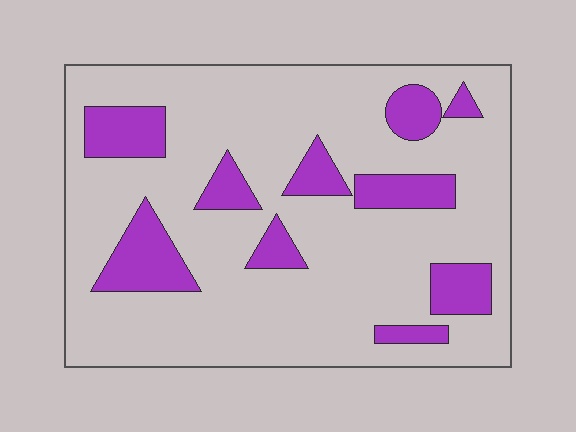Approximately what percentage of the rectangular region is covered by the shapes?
Approximately 20%.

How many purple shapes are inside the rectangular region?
10.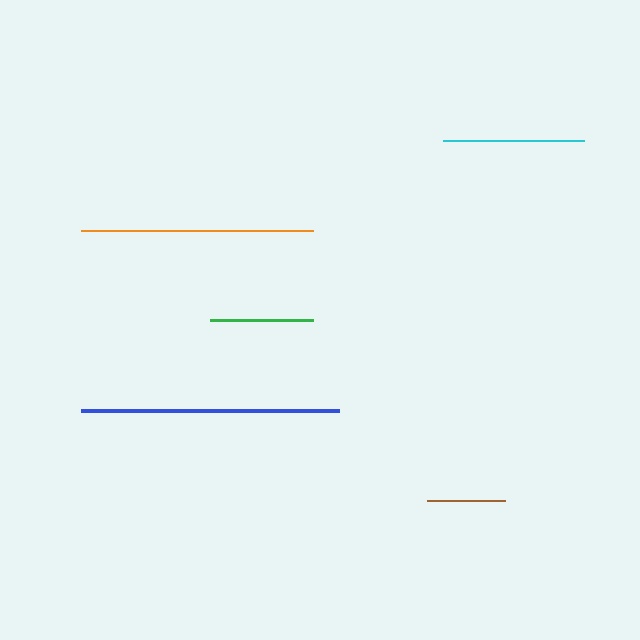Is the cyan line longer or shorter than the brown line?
The cyan line is longer than the brown line.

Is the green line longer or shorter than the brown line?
The green line is longer than the brown line.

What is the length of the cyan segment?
The cyan segment is approximately 142 pixels long.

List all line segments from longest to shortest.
From longest to shortest: blue, orange, cyan, green, brown.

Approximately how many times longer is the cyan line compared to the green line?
The cyan line is approximately 1.4 times the length of the green line.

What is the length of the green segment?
The green segment is approximately 103 pixels long.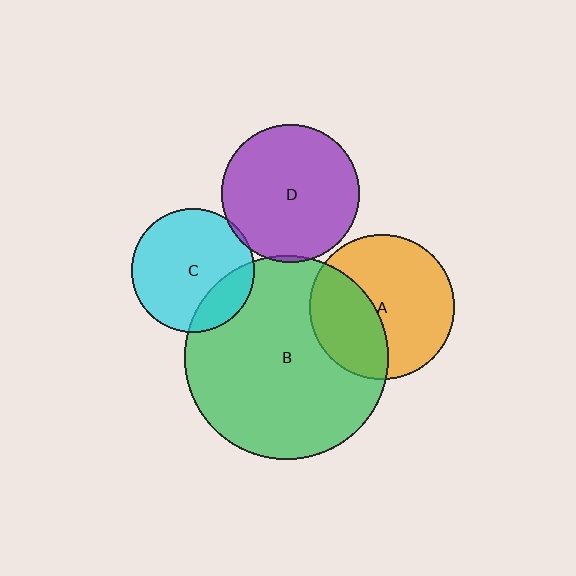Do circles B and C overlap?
Yes.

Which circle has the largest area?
Circle B (green).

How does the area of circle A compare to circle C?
Approximately 1.4 times.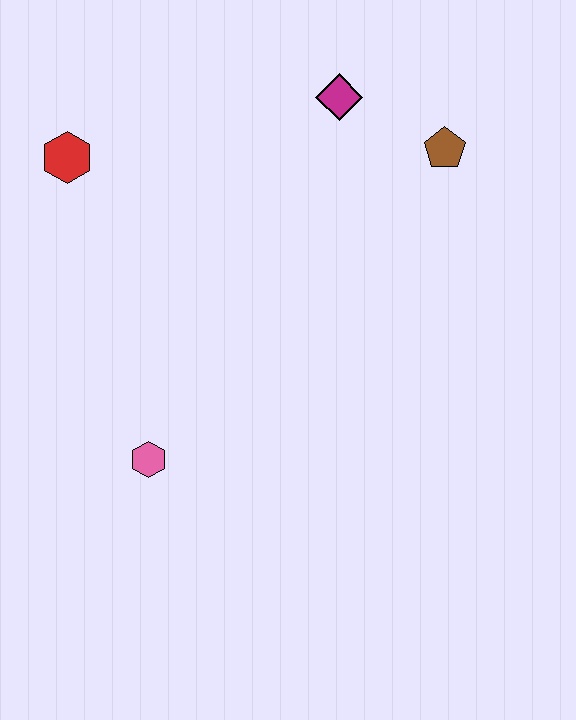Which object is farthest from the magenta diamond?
The pink hexagon is farthest from the magenta diamond.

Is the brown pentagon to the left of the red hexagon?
No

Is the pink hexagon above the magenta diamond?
No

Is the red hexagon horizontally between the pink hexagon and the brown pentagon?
No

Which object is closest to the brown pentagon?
The magenta diamond is closest to the brown pentagon.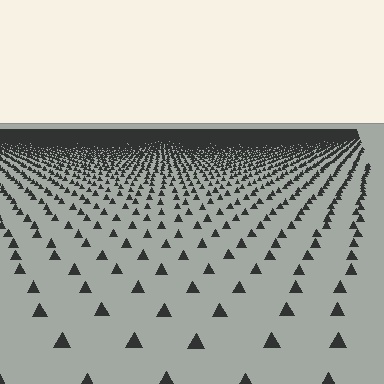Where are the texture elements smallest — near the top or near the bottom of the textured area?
Near the top.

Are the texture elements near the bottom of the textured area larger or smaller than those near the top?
Larger. Near the bottom, elements are closer to the viewer and appear at a bigger on-screen size.